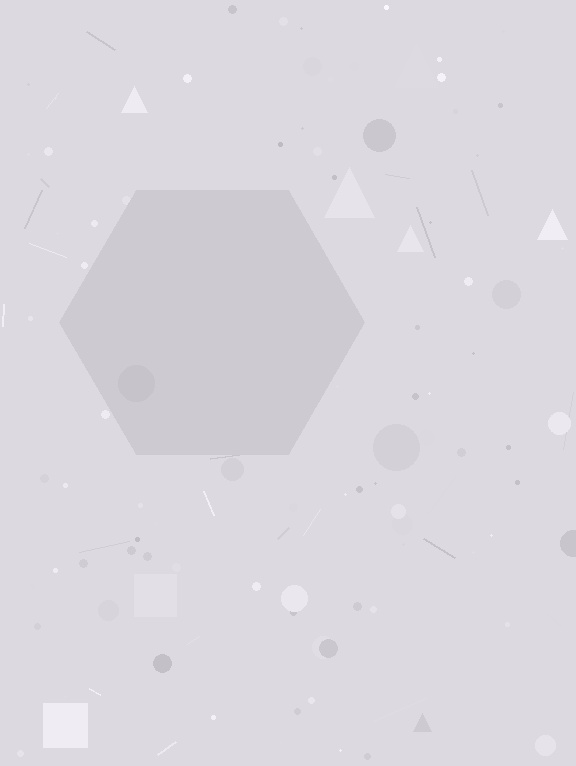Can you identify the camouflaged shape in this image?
The camouflaged shape is a hexagon.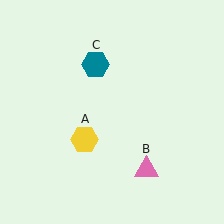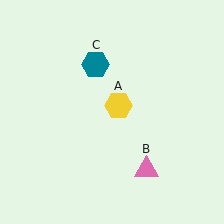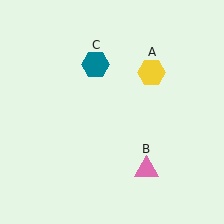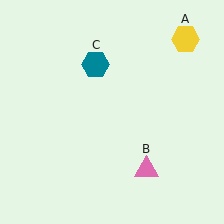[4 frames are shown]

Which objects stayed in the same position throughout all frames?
Pink triangle (object B) and teal hexagon (object C) remained stationary.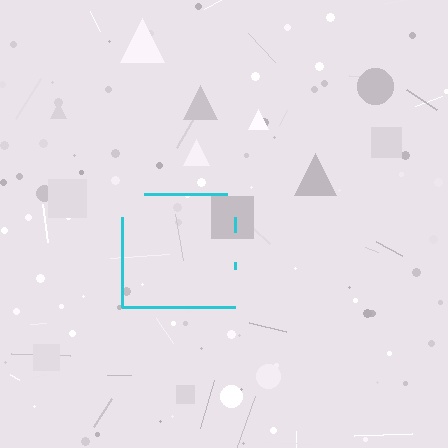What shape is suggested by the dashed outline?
The dashed outline suggests a square.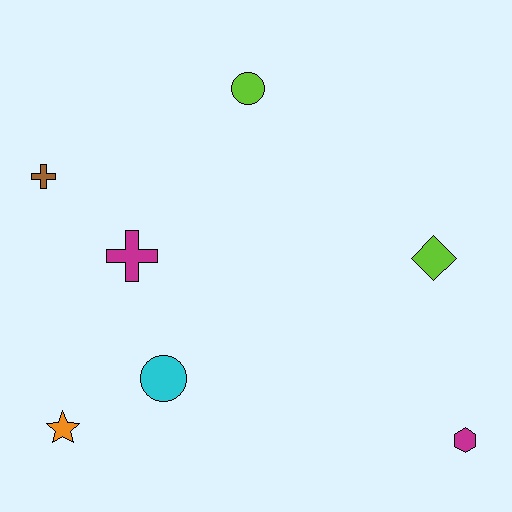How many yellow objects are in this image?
There are no yellow objects.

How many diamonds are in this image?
There is 1 diamond.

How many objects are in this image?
There are 7 objects.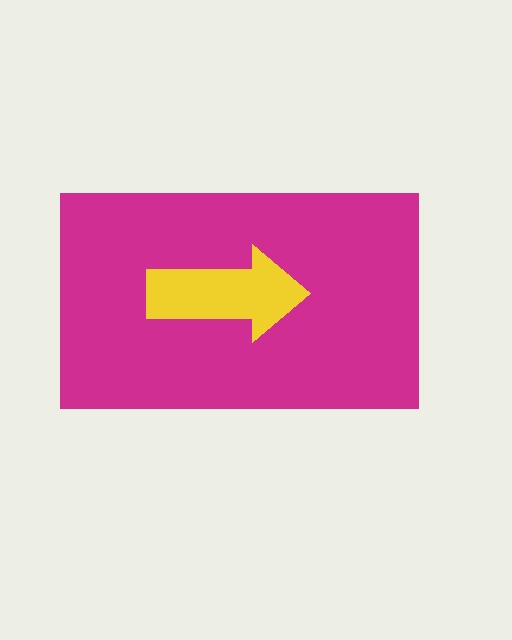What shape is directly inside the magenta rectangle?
The yellow arrow.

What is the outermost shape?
The magenta rectangle.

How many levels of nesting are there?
2.